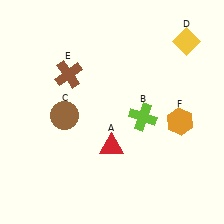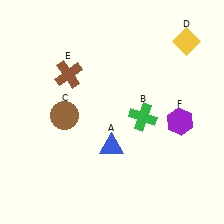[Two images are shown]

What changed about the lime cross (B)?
In Image 1, B is lime. In Image 2, it changed to green.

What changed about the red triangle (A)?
In Image 1, A is red. In Image 2, it changed to blue.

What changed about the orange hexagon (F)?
In Image 1, F is orange. In Image 2, it changed to purple.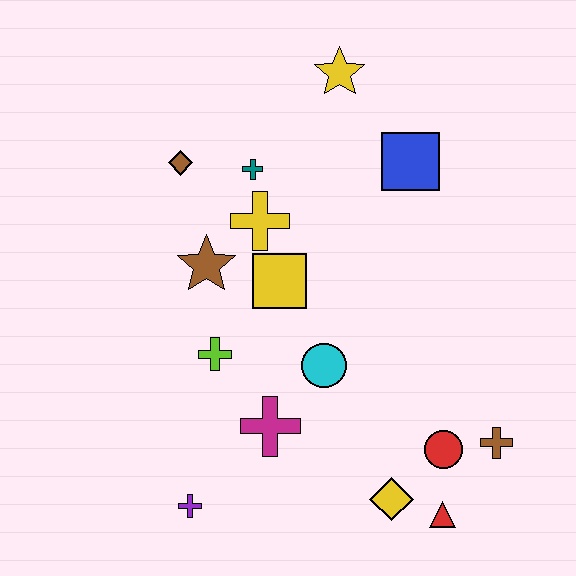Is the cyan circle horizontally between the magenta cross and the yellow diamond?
Yes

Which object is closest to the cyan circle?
The magenta cross is closest to the cyan circle.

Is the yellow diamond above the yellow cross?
No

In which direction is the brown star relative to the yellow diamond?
The brown star is above the yellow diamond.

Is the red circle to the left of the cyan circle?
No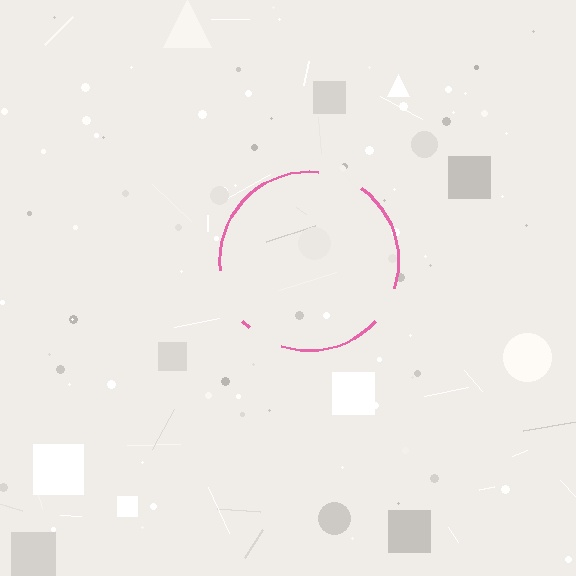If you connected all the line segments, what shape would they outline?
They would outline a circle.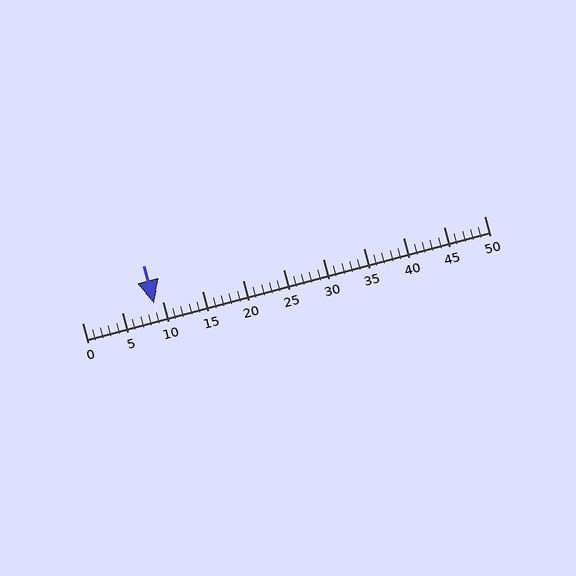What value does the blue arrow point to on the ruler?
The blue arrow points to approximately 9.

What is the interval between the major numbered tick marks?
The major tick marks are spaced 5 units apart.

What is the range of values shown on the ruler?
The ruler shows values from 0 to 50.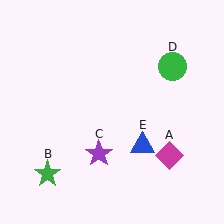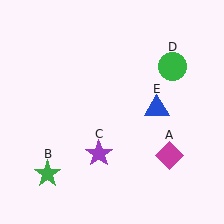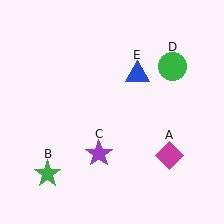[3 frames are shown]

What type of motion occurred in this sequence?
The blue triangle (object E) rotated counterclockwise around the center of the scene.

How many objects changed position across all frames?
1 object changed position: blue triangle (object E).